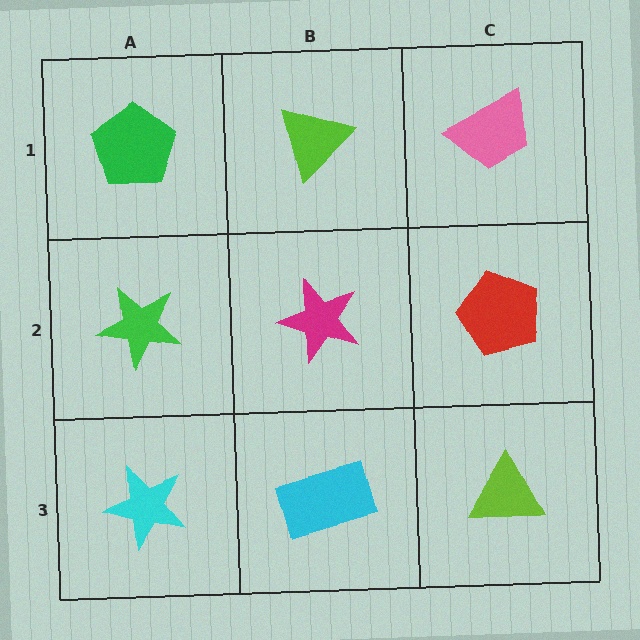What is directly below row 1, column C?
A red pentagon.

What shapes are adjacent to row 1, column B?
A magenta star (row 2, column B), a green pentagon (row 1, column A), a pink trapezoid (row 1, column C).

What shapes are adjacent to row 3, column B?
A magenta star (row 2, column B), a cyan star (row 3, column A), a lime triangle (row 3, column C).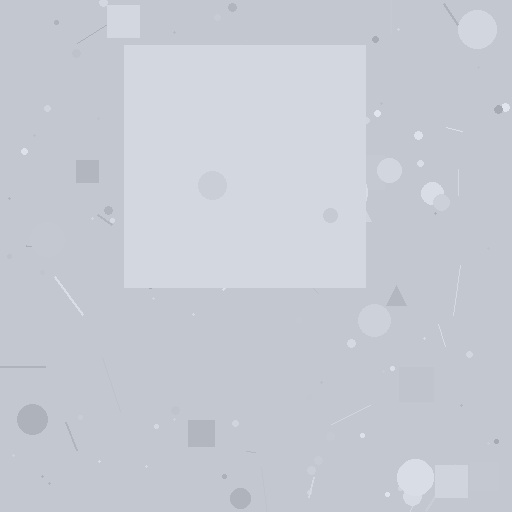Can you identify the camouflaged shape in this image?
The camouflaged shape is a square.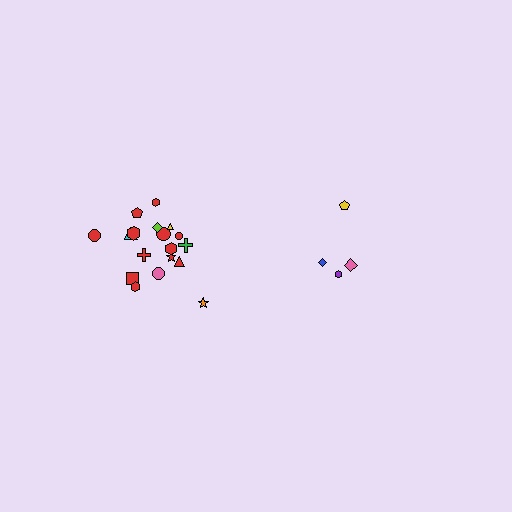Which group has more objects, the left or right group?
The left group.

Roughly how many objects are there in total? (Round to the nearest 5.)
Roughly 20 objects in total.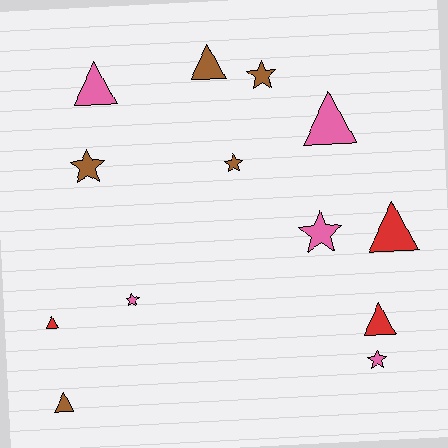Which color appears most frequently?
Pink, with 5 objects.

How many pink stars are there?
There are 3 pink stars.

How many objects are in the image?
There are 13 objects.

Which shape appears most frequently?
Triangle, with 7 objects.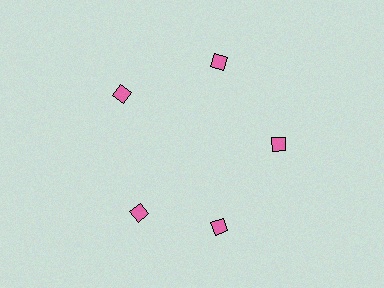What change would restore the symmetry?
The symmetry would be restored by rotating it back into even spacing with its neighbors so that all 5 diamonds sit at equal angles and equal distance from the center.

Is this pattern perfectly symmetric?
No. The 5 pink diamonds are arranged in a ring, but one element near the 8 o'clock position is rotated out of alignment along the ring, breaking the 5-fold rotational symmetry.